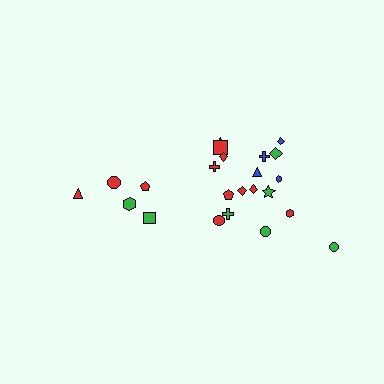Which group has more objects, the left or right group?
The right group.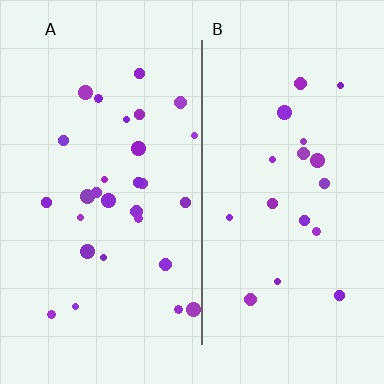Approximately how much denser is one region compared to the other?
Approximately 1.6× — region A over region B.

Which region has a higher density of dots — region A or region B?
A (the left).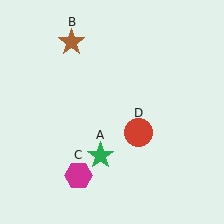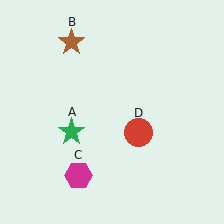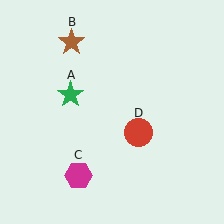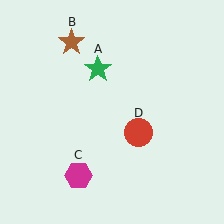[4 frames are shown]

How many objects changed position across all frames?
1 object changed position: green star (object A).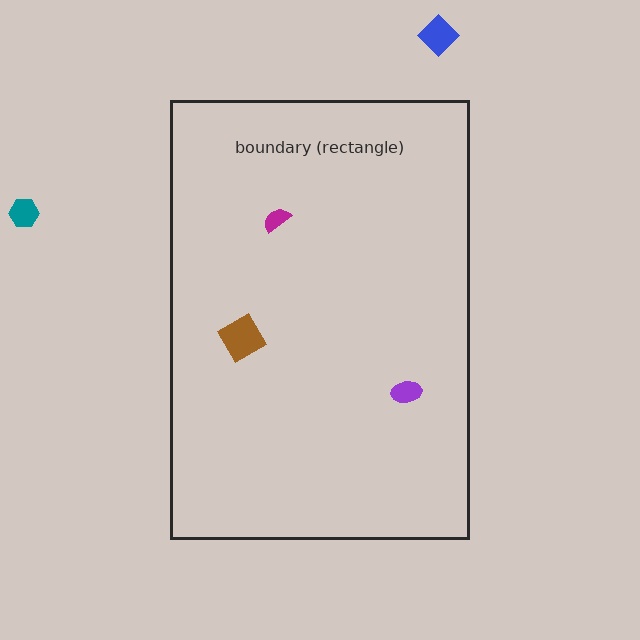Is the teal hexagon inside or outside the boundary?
Outside.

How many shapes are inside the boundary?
3 inside, 2 outside.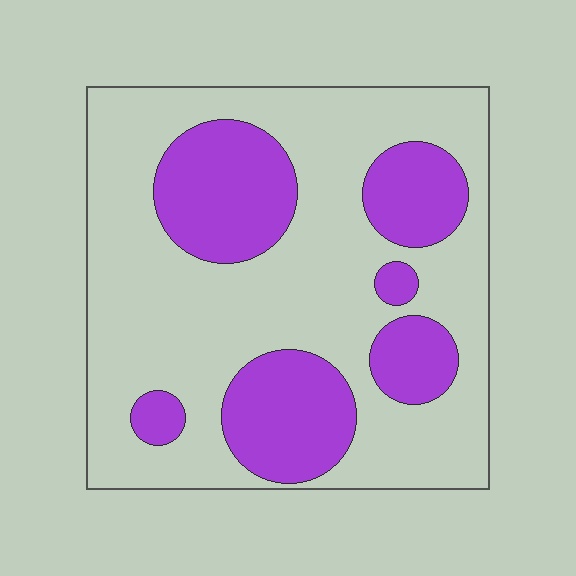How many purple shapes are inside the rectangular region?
6.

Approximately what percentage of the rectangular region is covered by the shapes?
Approximately 30%.